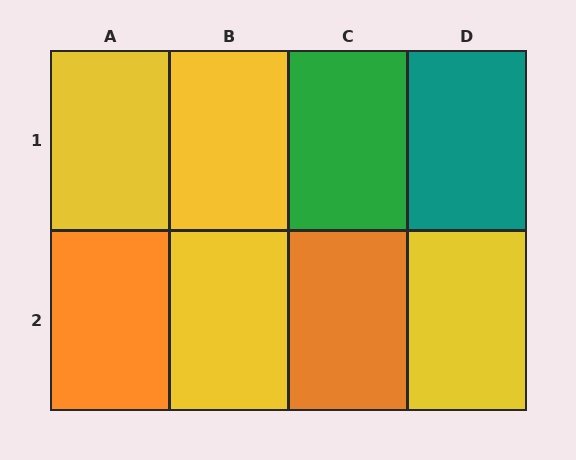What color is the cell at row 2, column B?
Yellow.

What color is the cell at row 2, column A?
Orange.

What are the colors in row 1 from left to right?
Yellow, yellow, green, teal.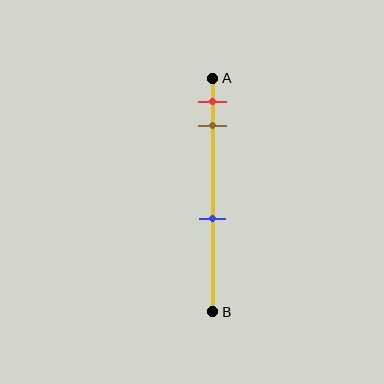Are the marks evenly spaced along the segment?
No, the marks are not evenly spaced.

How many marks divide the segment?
There are 3 marks dividing the segment.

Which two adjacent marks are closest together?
The red and brown marks are the closest adjacent pair.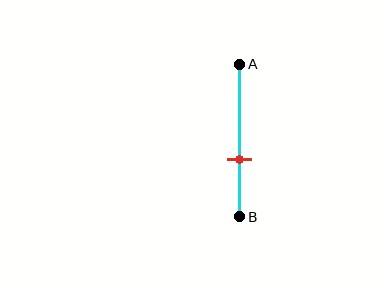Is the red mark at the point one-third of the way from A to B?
No, the mark is at about 65% from A, not at the 33% one-third point.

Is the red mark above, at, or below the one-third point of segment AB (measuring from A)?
The red mark is below the one-third point of segment AB.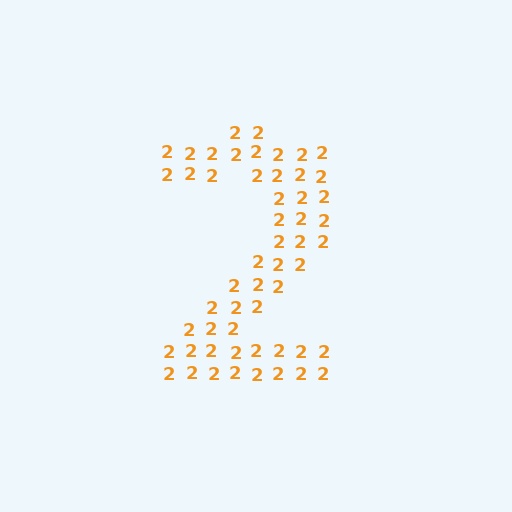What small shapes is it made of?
It is made of small digit 2's.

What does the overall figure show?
The overall figure shows the digit 2.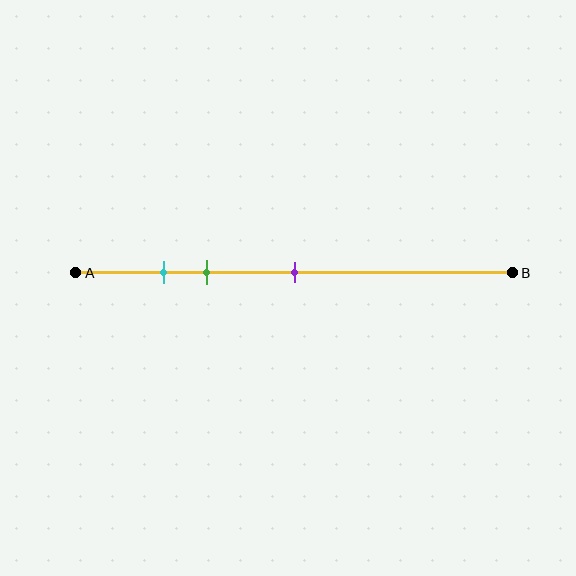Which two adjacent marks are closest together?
The cyan and green marks are the closest adjacent pair.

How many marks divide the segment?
There are 3 marks dividing the segment.